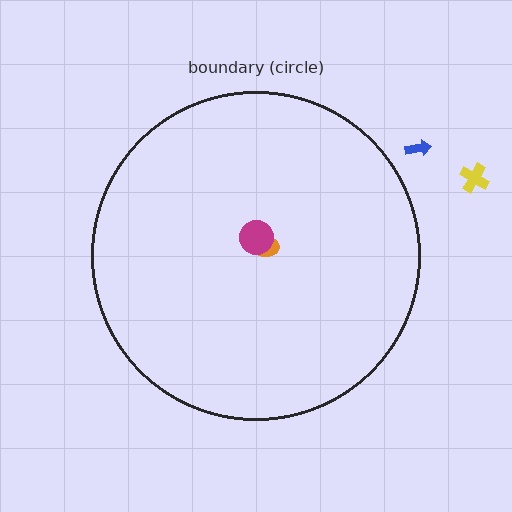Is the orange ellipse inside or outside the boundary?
Inside.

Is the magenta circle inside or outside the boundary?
Inside.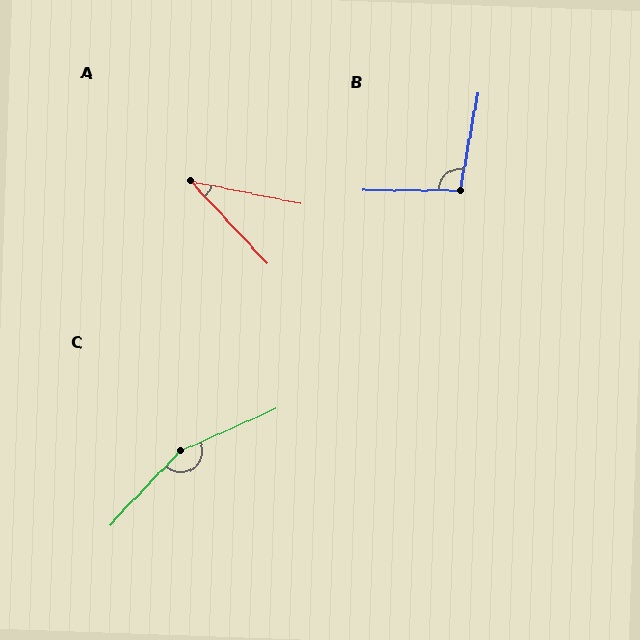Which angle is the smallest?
A, at approximately 35 degrees.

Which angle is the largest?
C, at approximately 157 degrees.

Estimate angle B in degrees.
Approximately 101 degrees.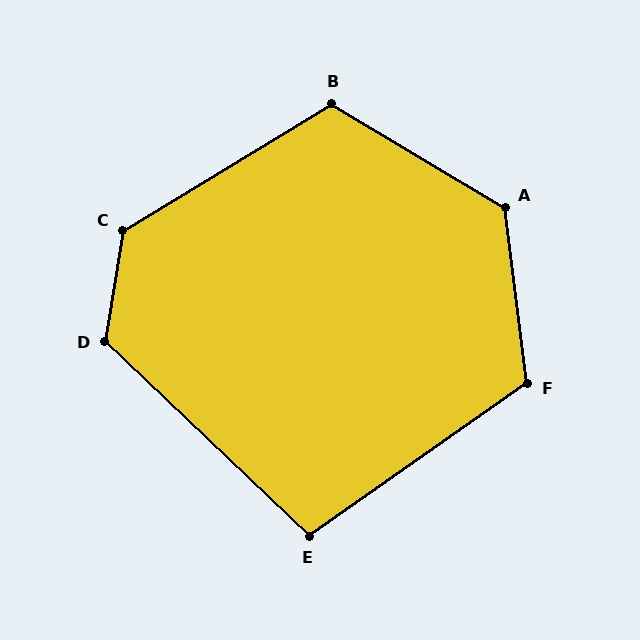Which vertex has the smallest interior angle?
E, at approximately 101 degrees.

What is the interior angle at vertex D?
Approximately 124 degrees (obtuse).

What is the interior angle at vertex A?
Approximately 128 degrees (obtuse).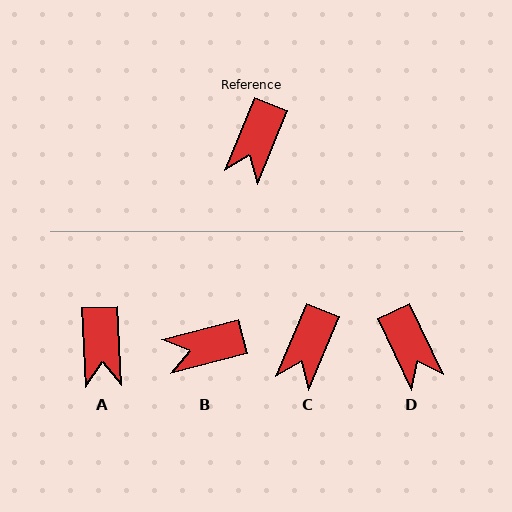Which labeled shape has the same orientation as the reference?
C.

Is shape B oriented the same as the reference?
No, it is off by about 53 degrees.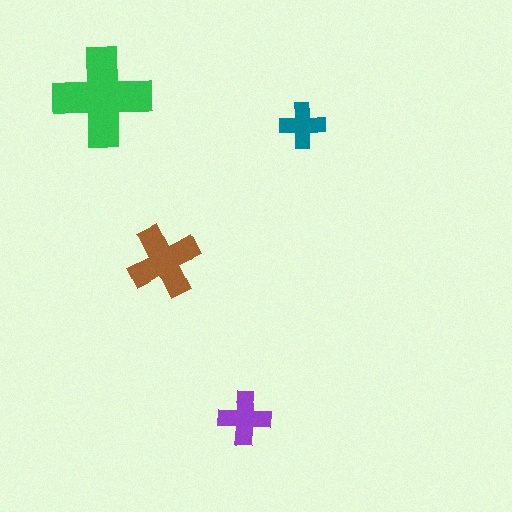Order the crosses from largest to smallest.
the green one, the brown one, the purple one, the teal one.